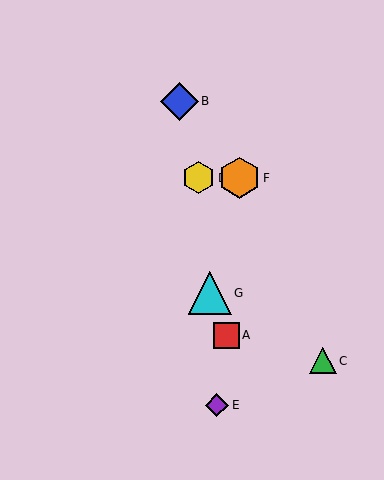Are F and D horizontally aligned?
Yes, both are at y≈178.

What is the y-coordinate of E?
Object E is at y≈405.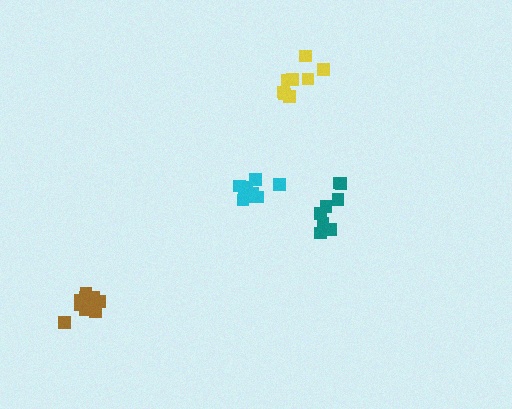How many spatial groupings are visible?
There are 4 spatial groupings.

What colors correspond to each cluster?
The clusters are colored: cyan, yellow, brown, teal.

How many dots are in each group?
Group 1: 9 dots, Group 2: 8 dots, Group 3: 12 dots, Group 4: 8 dots (37 total).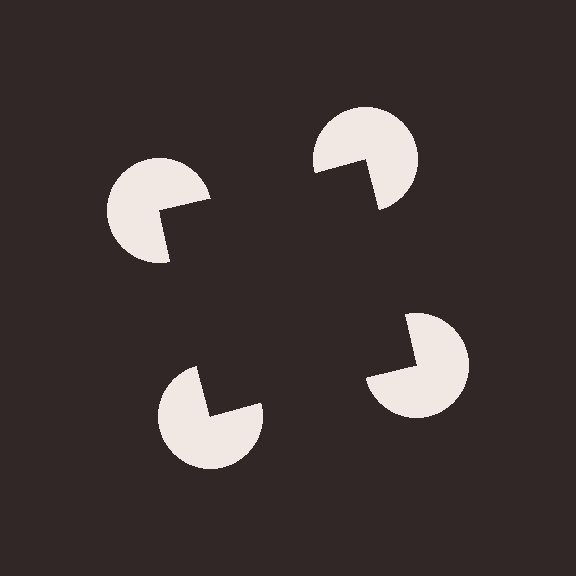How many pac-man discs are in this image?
There are 4 — one at each vertex of the illusory square.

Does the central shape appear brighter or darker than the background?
It typically appears slightly darker than the background, even though no actual brightness change is drawn.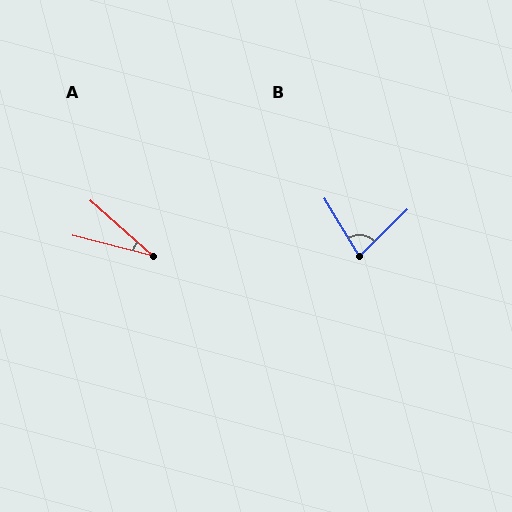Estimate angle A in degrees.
Approximately 27 degrees.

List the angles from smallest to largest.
A (27°), B (76°).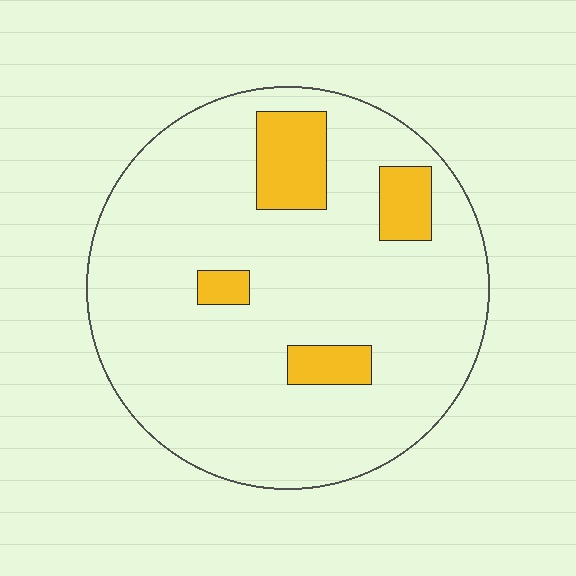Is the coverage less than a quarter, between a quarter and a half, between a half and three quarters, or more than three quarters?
Less than a quarter.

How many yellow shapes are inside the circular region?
4.